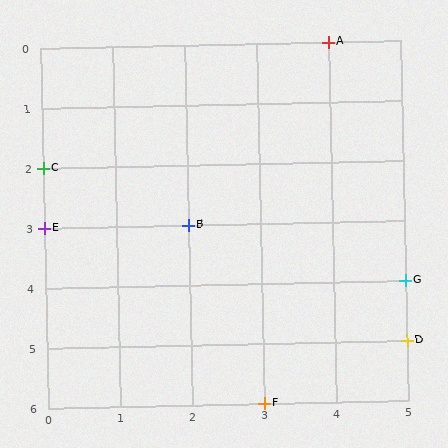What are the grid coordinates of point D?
Point D is at grid coordinates (5, 5).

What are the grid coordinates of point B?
Point B is at grid coordinates (2, 3).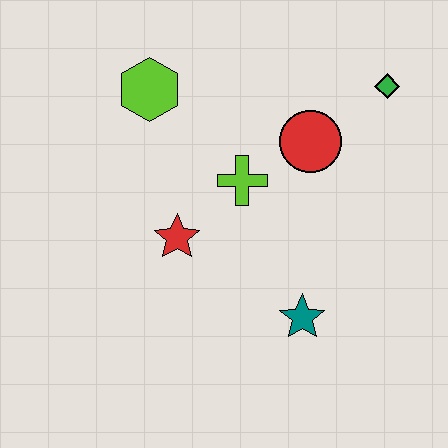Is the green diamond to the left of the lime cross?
No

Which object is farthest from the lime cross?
The green diamond is farthest from the lime cross.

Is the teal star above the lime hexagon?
No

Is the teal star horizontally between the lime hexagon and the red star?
No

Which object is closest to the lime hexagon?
The lime cross is closest to the lime hexagon.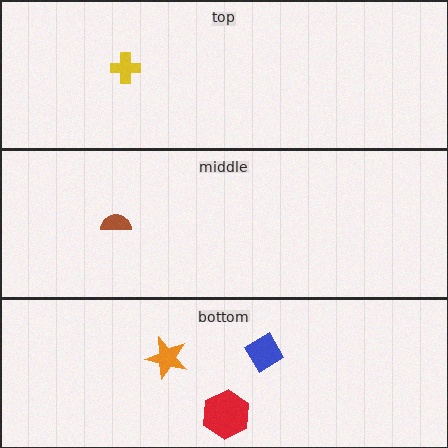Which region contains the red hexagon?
The bottom region.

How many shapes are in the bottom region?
3.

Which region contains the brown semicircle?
The middle region.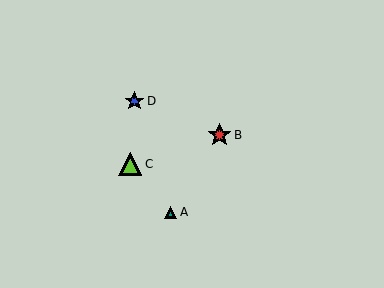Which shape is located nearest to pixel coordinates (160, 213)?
The teal triangle (labeled A) at (171, 212) is nearest to that location.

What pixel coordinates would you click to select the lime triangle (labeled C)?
Click at (130, 164) to select the lime triangle C.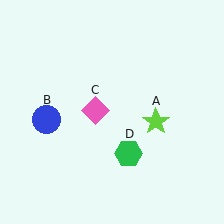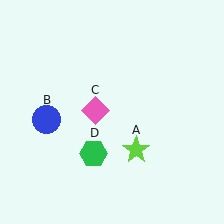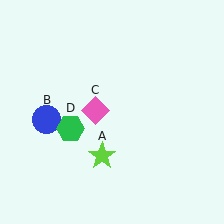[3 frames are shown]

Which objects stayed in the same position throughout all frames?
Blue circle (object B) and pink diamond (object C) remained stationary.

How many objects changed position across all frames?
2 objects changed position: lime star (object A), green hexagon (object D).